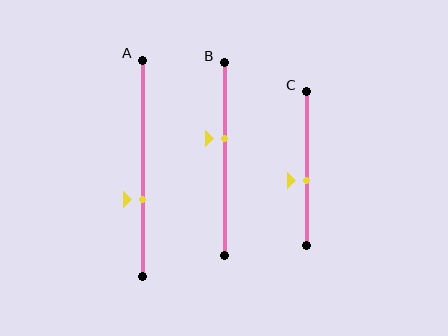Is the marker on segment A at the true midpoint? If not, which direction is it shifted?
No, the marker on segment A is shifted downward by about 14% of the segment length.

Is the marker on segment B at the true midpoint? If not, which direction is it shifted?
No, the marker on segment B is shifted upward by about 11% of the segment length.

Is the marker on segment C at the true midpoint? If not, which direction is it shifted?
No, the marker on segment C is shifted downward by about 8% of the segment length.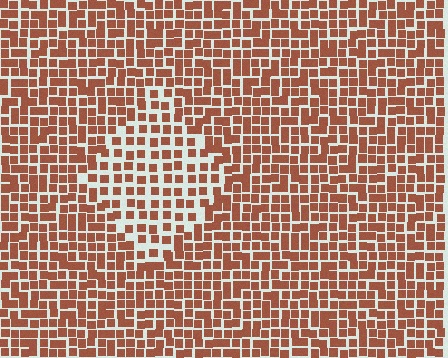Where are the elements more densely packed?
The elements are more densely packed outside the diamond boundary.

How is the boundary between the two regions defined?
The boundary is defined by a change in element density (approximately 1.6x ratio). All elements are the same color, size, and shape.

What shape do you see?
I see a diamond.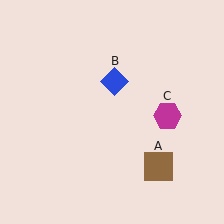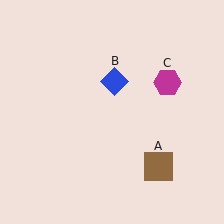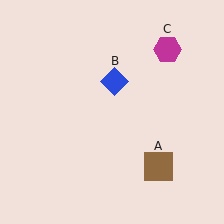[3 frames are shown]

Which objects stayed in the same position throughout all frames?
Brown square (object A) and blue diamond (object B) remained stationary.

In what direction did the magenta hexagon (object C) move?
The magenta hexagon (object C) moved up.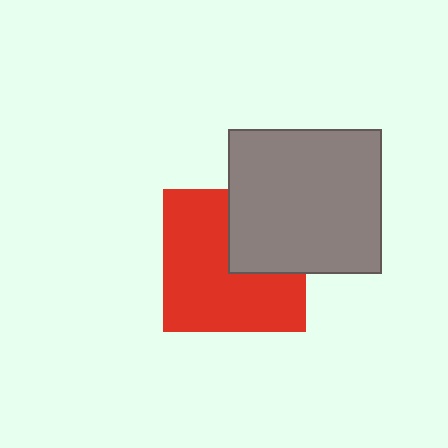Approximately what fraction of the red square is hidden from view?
Roughly 32% of the red square is hidden behind the gray rectangle.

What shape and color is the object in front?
The object in front is a gray rectangle.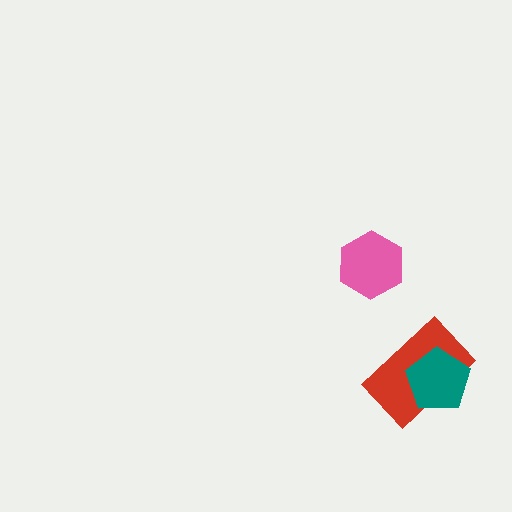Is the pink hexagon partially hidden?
No, no other shape covers it.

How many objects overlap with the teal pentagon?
1 object overlaps with the teal pentagon.